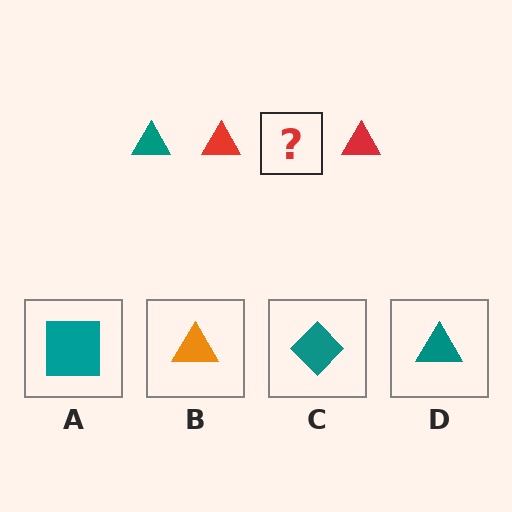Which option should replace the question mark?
Option D.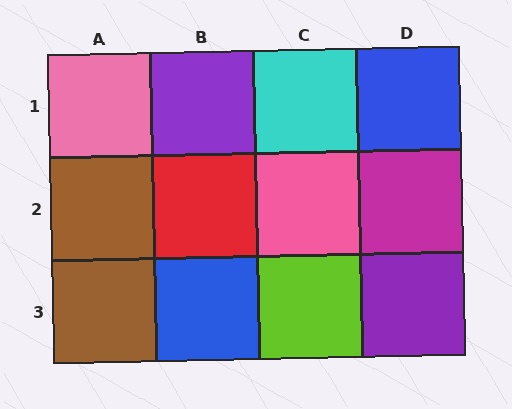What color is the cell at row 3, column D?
Purple.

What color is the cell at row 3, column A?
Brown.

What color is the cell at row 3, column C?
Lime.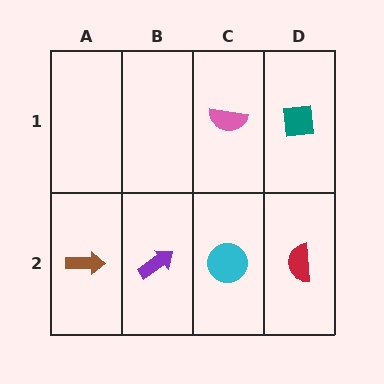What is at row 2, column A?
A brown arrow.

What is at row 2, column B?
A purple arrow.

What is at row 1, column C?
A pink semicircle.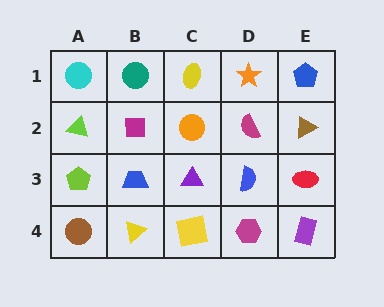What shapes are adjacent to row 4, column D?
A blue semicircle (row 3, column D), a yellow square (row 4, column C), a purple rectangle (row 4, column E).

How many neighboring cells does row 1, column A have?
2.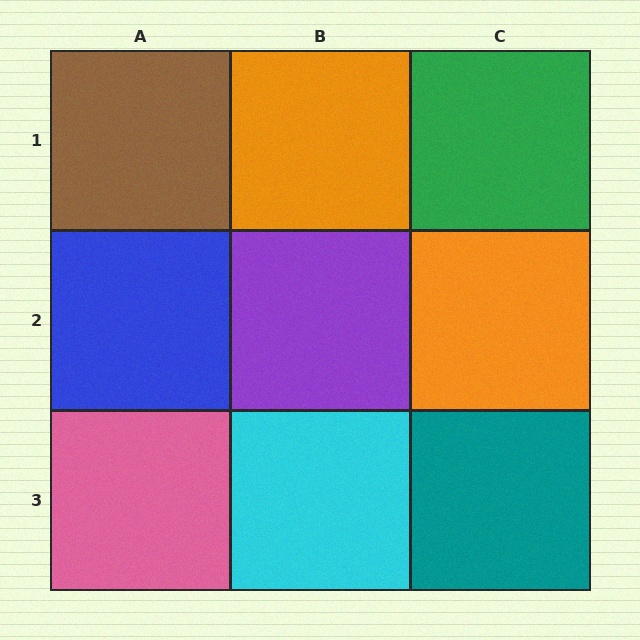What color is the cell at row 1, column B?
Orange.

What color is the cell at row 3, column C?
Teal.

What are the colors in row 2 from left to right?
Blue, purple, orange.